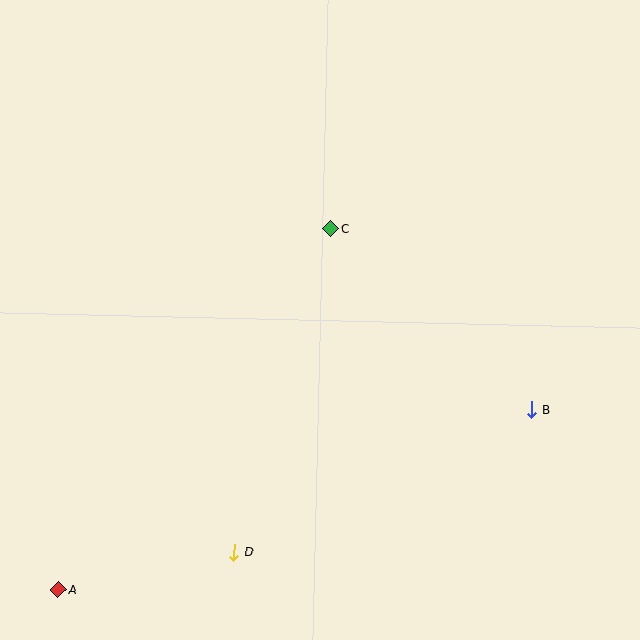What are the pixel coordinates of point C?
Point C is at (331, 229).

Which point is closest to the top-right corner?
Point C is closest to the top-right corner.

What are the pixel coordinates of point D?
Point D is at (234, 552).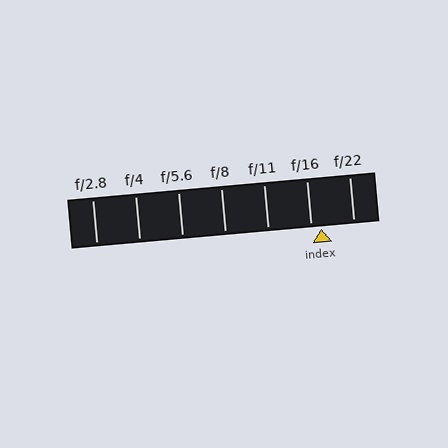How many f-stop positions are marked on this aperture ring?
There are 7 f-stop positions marked.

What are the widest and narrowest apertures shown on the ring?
The widest aperture shown is f/2.8 and the narrowest is f/22.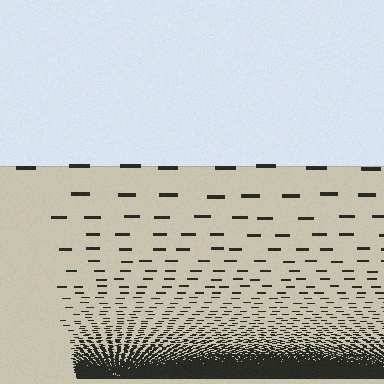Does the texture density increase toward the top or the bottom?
Density increases toward the bottom.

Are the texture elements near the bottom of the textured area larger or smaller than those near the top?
Smaller. The gradient is inverted — elements near the bottom are smaller and denser.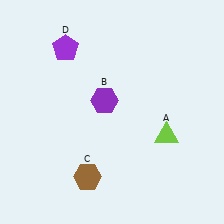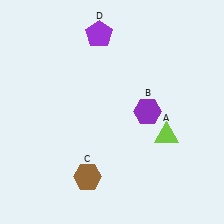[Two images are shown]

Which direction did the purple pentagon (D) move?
The purple pentagon (D) moved right.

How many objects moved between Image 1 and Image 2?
2 objects moved between the two images.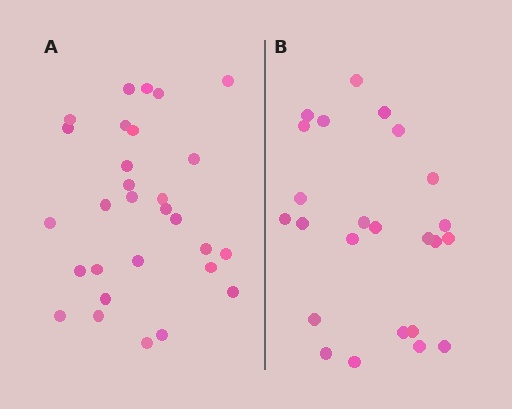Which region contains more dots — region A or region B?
Region A (the left region) has more dots.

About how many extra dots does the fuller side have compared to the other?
Region A has about 5 more dots than region B.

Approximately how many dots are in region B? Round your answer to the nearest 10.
About 20 dots. (The exact count is 24, which rounds to 20.)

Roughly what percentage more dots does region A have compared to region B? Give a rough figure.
About 20% more.